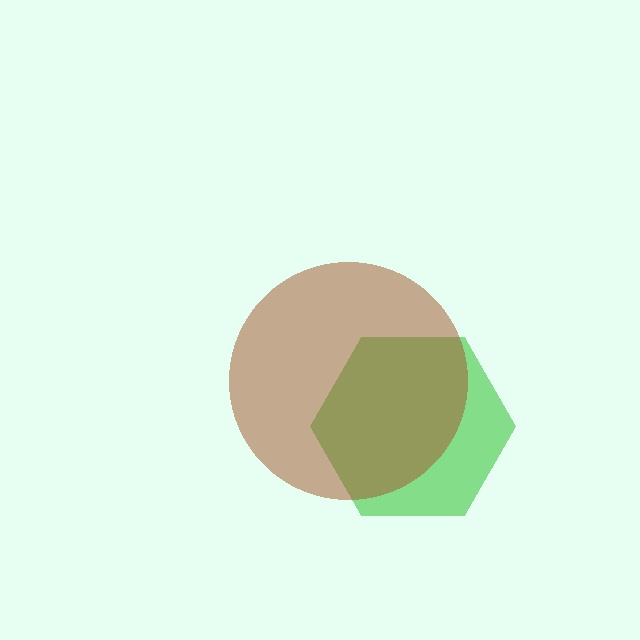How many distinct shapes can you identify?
There are 2 distinct shapes: a green hexagon, a brown circle.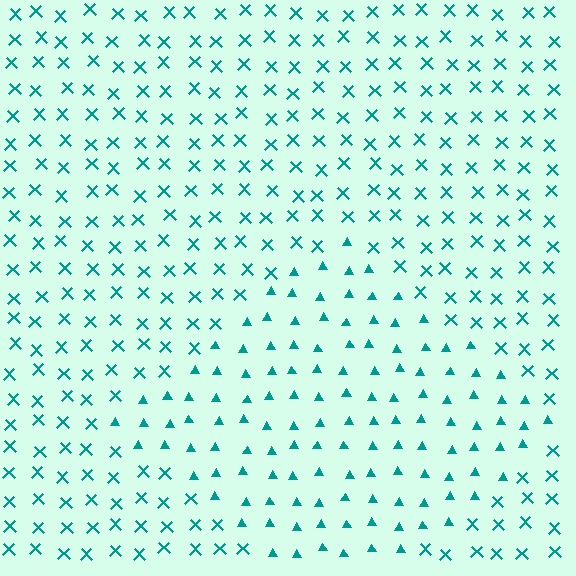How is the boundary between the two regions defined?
The boundary is defined by a change in element shape: triangles inside vs. X marks outside. All elements share the same color and spacing.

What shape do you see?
I see a diamond.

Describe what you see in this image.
The image is filled with small teal elements arranged in a uniform grid. A diamond-shaped region contains triangles, while the surrounding area contains X marks. The boundary is defined purely by the change in element shape.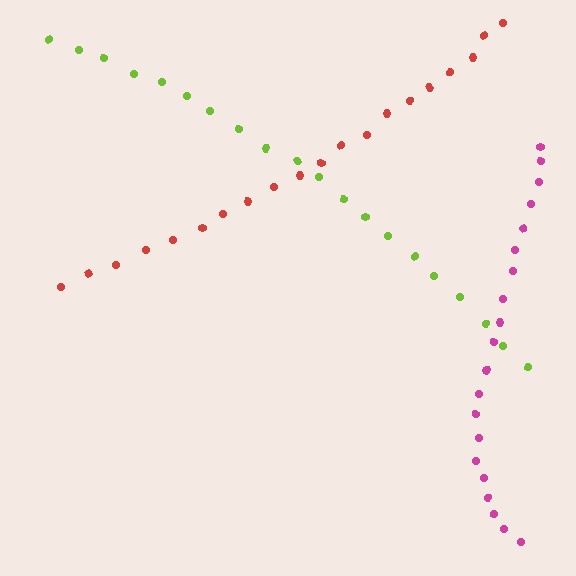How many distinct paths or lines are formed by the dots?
There are 3 distinct paths.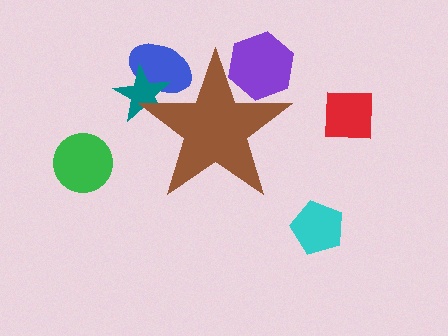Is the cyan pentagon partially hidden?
No, the cyan pentagon is fully visible.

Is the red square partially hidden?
No, the red square is fully visible.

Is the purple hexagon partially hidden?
Yes, the purple hexagon is partially hidden behind the brown star.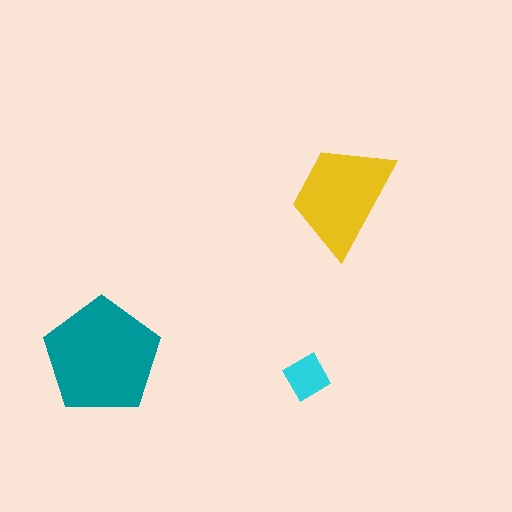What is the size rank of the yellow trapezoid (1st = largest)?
2nd.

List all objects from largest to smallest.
The teal pentagon, the yellow trapezoid, the cyan diamond.